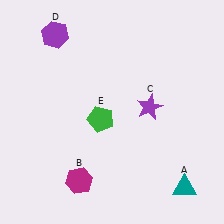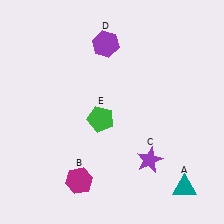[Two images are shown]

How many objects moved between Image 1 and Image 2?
2 objects moved between the two images.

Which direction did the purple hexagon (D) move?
The purple hexagon (D) moved right.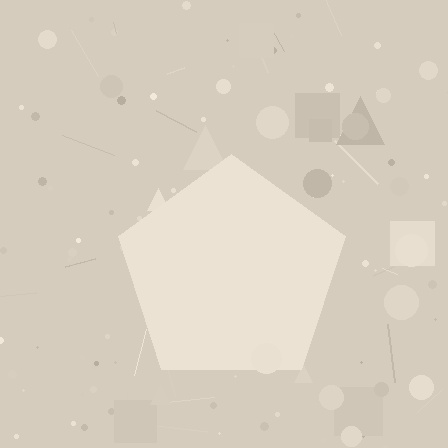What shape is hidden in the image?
A pentagon is hidden in the image.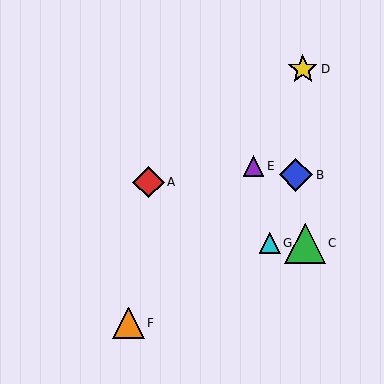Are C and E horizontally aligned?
No, C is at y≈243 and E is at y≈166.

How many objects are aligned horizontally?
2 objects (C, G) are aligned horizontally.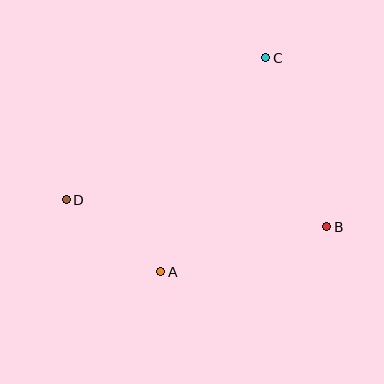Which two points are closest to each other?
Points A and D are closest to each other.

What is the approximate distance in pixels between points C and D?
The distance between C and D is approximately 245 pixels.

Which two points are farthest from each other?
Points B and D are farthest from each other.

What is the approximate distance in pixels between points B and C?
The distance between B and C is approximately 180 pixels.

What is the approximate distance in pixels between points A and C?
The distance between A and C is approximately 238 pixels.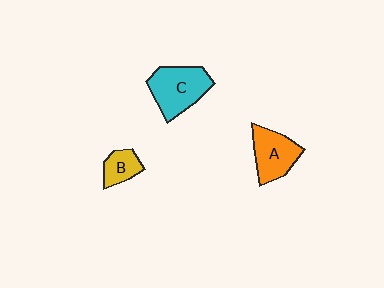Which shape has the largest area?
Shape C (cyan).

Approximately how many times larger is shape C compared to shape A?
Approximately 1.2 times.